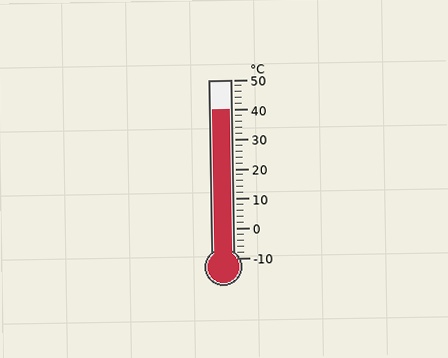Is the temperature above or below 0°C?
The temperature is above 0°C.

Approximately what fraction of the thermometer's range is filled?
The thermometer is filled to approximately 85% of its range.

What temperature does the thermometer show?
The thermometer shows approximately 40°C.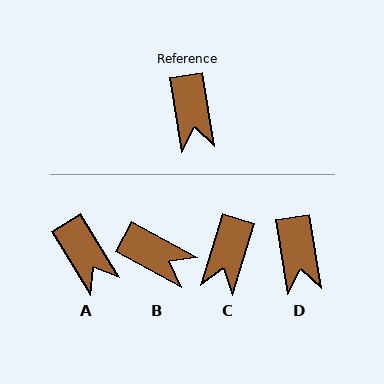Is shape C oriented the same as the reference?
No, it is off by about 26 degrees.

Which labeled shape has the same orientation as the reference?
D.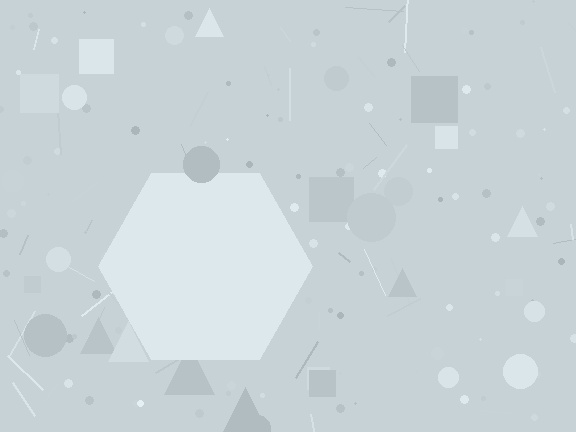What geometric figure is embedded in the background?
A hexagon is embedded in the background.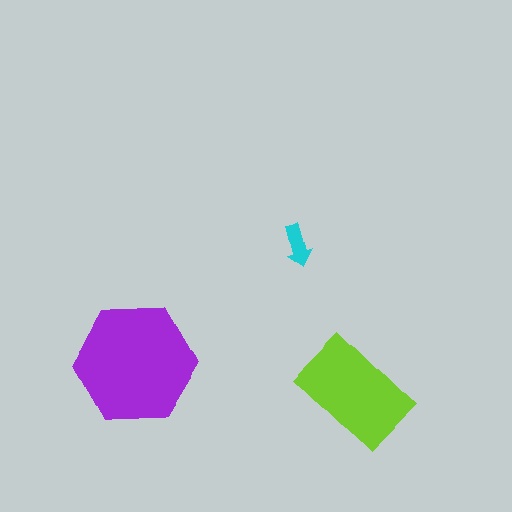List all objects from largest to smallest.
The purple hexagon, the lime rectangle, the cyan arrow.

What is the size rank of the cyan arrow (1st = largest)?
3rd.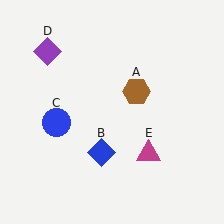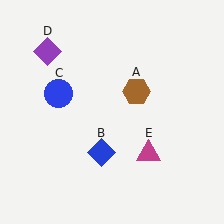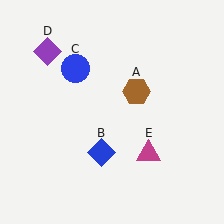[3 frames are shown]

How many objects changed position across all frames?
1 object changed position: blue circle (object C).